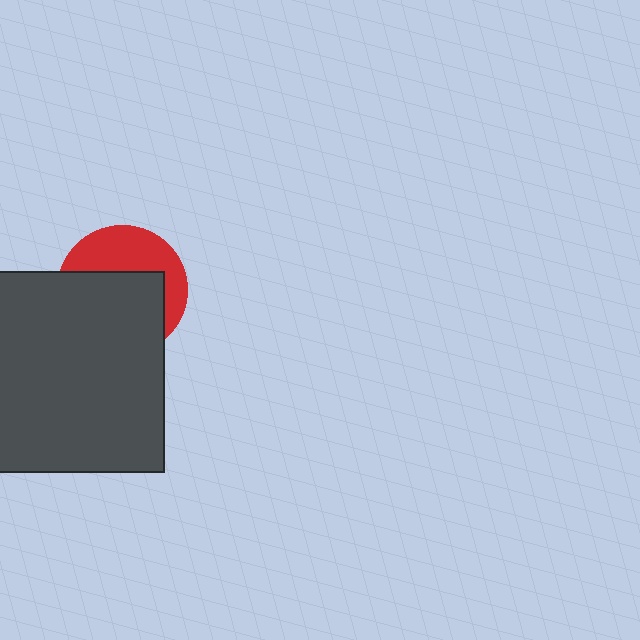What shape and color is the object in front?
The object in front is a dark gray square.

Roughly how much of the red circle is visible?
A small part of it is visible (roughly 41%).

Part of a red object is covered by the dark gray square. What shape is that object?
It is a circle.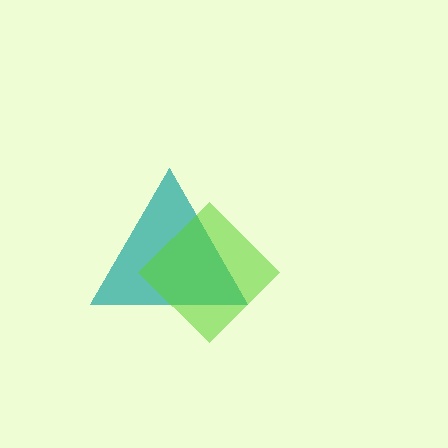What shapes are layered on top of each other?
The layered shapes are: a teal triangle, a lime diamond.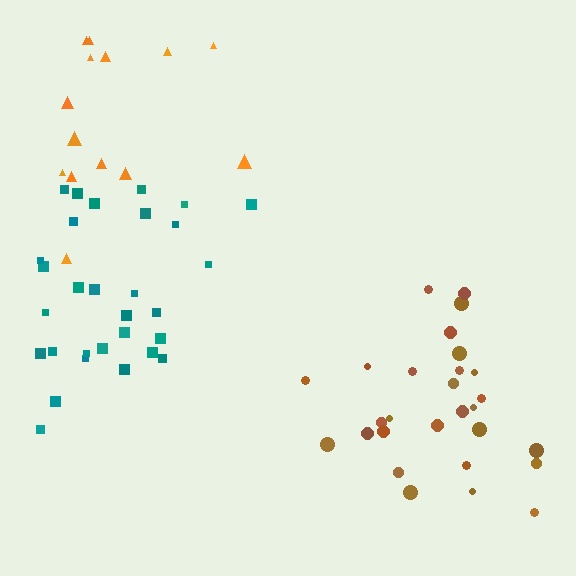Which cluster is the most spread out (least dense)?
Orange.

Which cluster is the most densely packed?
Brown.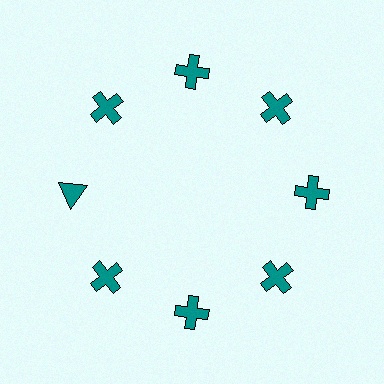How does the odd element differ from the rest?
It has a different shape: triangle instead of cross.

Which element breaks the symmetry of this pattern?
The teal triangle at roughly the 9 o'clock position breaks the symmetry. All other shapes are teal crosses.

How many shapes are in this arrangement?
There are 8 shapes arranged in a ring pattern.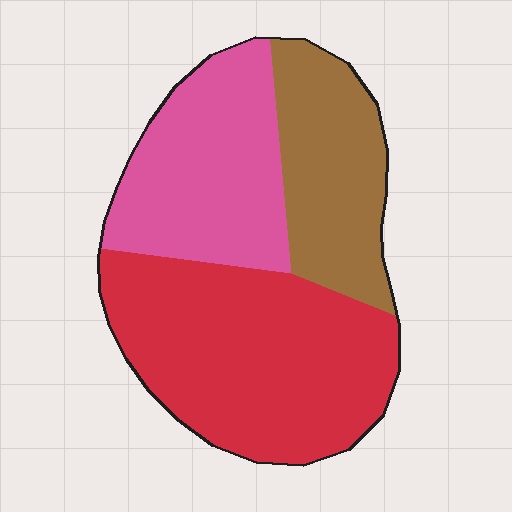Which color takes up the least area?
Brown, at roughly 25%.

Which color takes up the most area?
Red, at roughly 45%.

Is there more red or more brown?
Red.